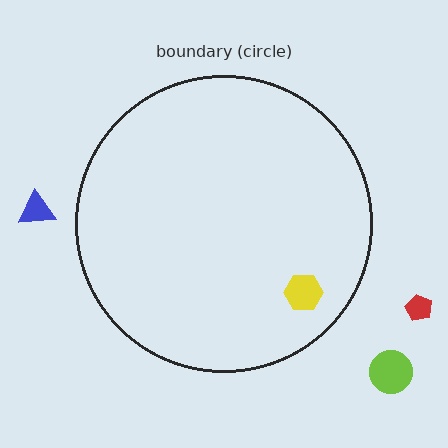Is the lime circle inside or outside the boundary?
Outside.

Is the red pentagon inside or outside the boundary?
Outside.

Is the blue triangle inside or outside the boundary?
Outside.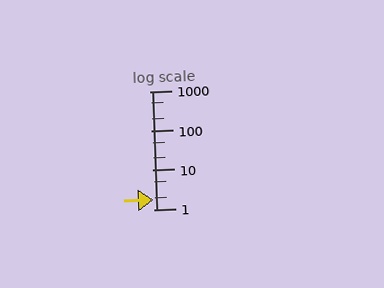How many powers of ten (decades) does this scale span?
The scale spans 3 decades, from 1 to 1000.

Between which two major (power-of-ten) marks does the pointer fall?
The pointer is between 1 and 10.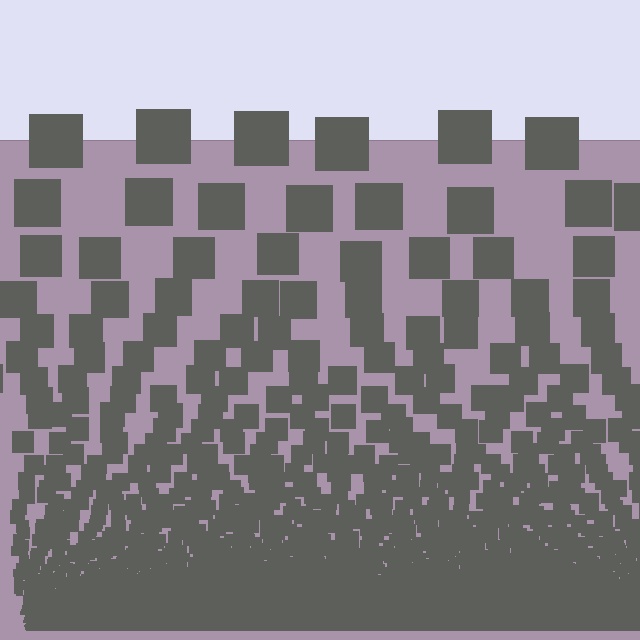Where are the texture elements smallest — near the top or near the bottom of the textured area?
Near the bottom.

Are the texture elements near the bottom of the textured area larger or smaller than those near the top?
Smaller. The gradient is inverted — elements near the bottom are smaller and denser.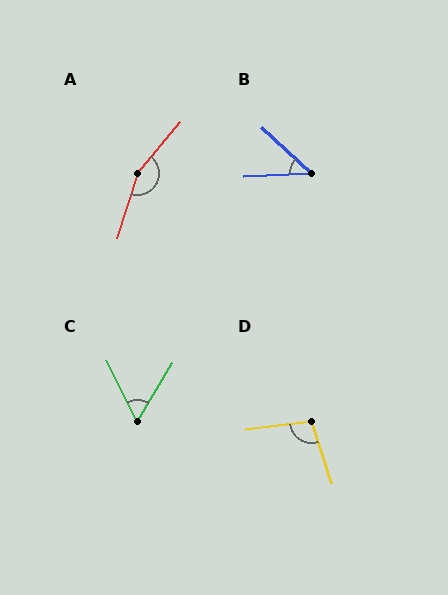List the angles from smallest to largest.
B (45°), C (58°), D (101°), A (158°).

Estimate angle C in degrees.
Approximately 58 degrees.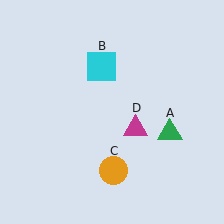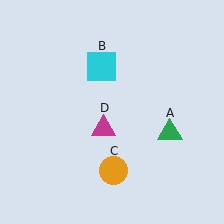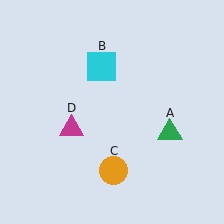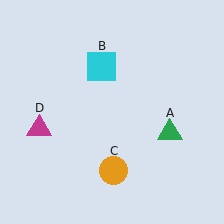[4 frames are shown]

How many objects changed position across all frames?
1 object changed position: magenta triangle (object D).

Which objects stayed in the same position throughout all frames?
Green triangle (object A) and cyan square (object B) and orange circle (object C) remained stationary.